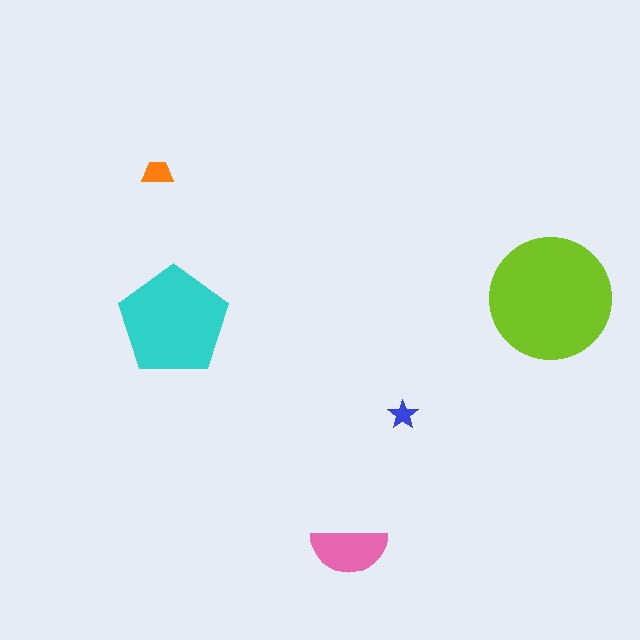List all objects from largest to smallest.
The lime circle, the cyan pentagon, the pink semicircle, the orange trapezoid, the blue star.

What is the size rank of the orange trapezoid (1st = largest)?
4th.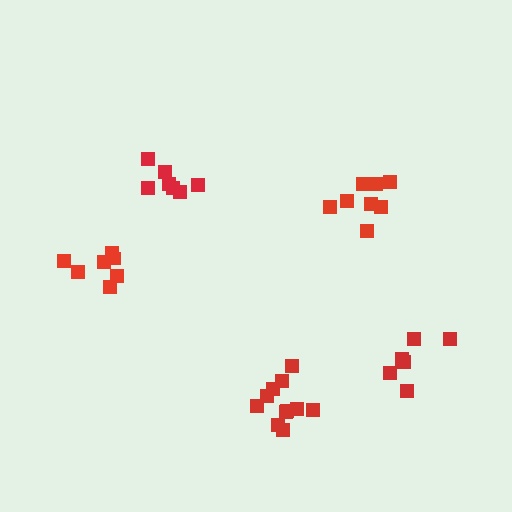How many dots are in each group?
Group 1: 6 dots, Group 2: 8 dots, Group 3: 7 dots, Group 4: 7 dots, Group 5: 11 dots (39 total).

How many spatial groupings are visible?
There are 5 spatial groupings.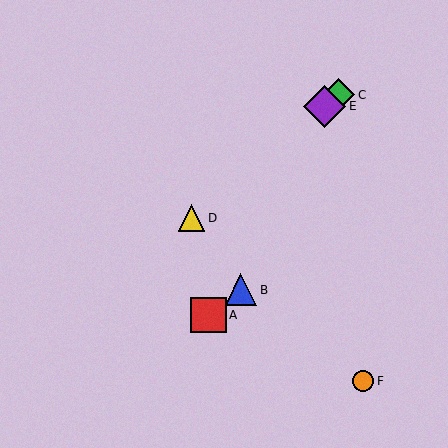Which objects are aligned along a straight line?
Objects C, D, E are aligned along a straight line.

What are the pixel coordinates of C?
Object C is at (339, 95).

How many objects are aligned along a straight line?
3 objects (C, D, E) are aligned along a straight line.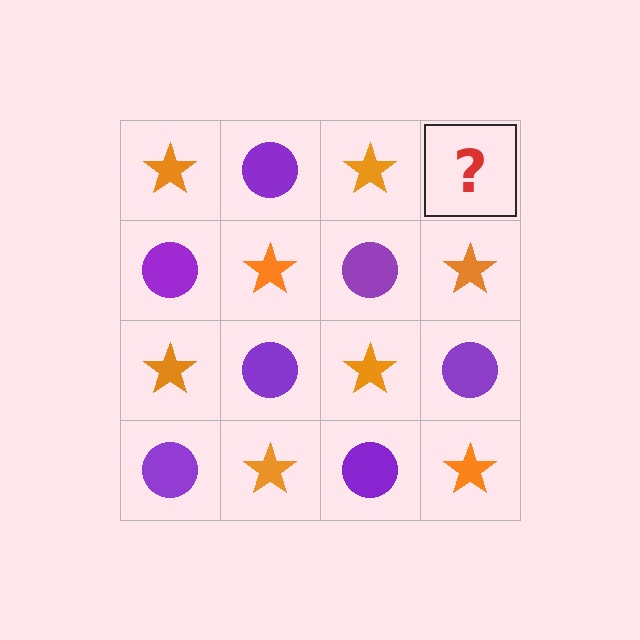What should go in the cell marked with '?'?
The missing cell should contain a purple circle.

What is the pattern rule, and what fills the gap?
The rule is that it alternates orange star and purple circle in a checkerboard pattern. The gap should be filled with a purple circle.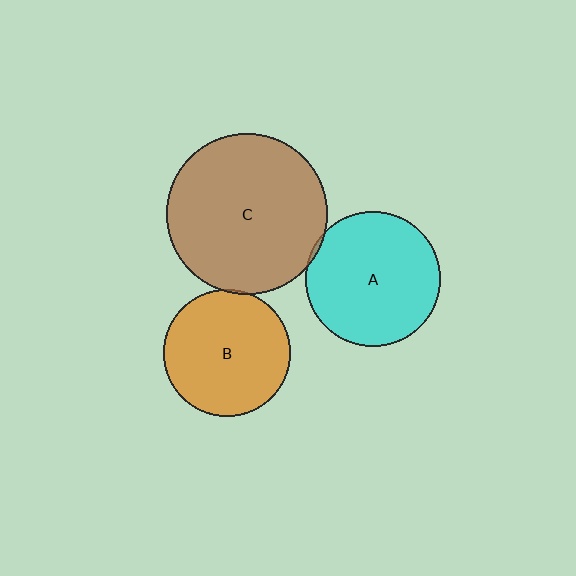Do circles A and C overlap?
Yes.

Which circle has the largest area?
Circle C (brown).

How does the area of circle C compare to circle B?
Approximately 1.6 times.